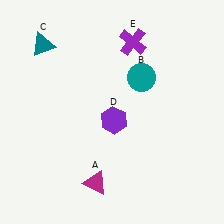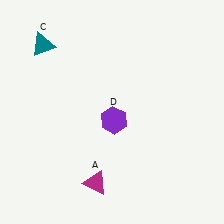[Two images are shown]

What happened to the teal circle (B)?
The teal circle (B) was removed in Image 2. It was in the top-right area of Image 1.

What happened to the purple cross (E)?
The purple cross (E) was removed in Image 2. It was in the top-right area of Image 1.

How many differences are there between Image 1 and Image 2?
There are 2 differences between the two images.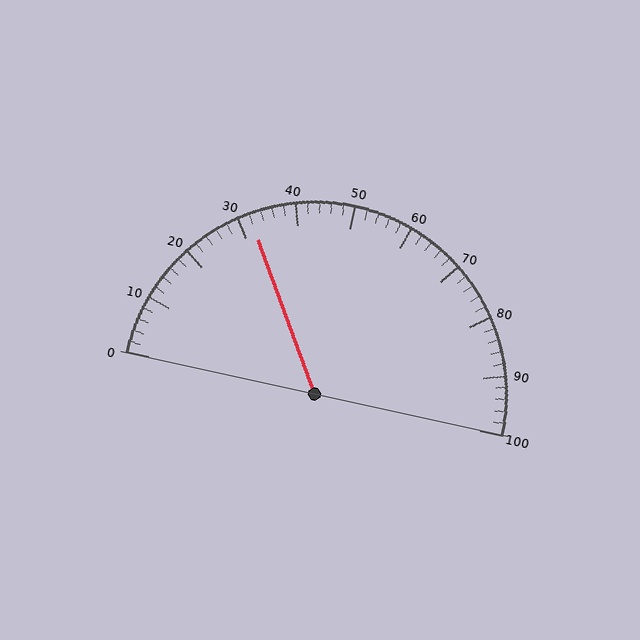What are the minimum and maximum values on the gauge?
The gauge ranges from 0 to 100.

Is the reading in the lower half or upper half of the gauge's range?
The reading is in the lower half of the range (0 to 100).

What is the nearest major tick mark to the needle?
The nearest major tick mark is 30.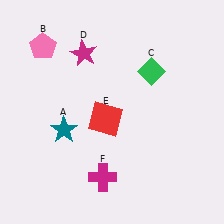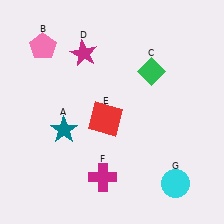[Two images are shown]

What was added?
A cyan circle (G) was added in Image 2.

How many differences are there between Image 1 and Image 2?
There is 1 difference between the two images.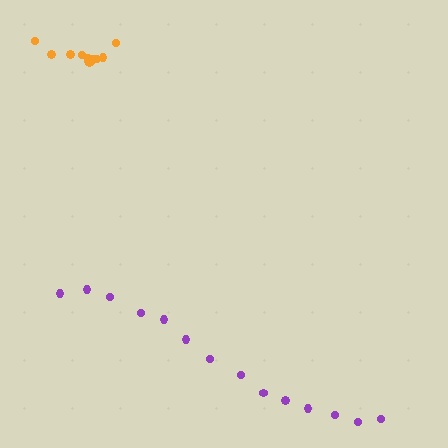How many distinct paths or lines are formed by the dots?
There are 2 distinct paths.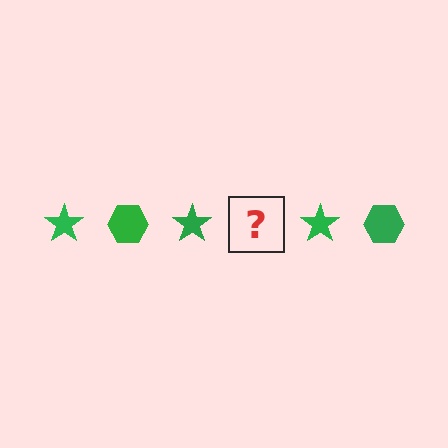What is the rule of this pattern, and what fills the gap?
The rule is that the pattern cycles through star, hexagon shapes in green. The gap should be filled with a green hexagon.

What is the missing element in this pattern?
The missing element is a green hexagon.